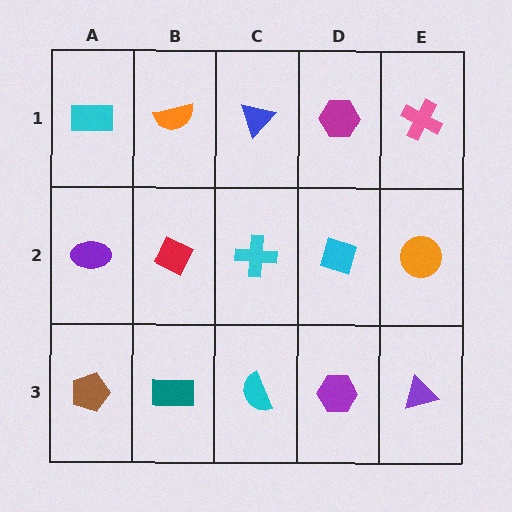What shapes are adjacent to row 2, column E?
A pink cross (row 1, column E), a purple triangle (row 3, column E), a cyan diamond (row 2, column D).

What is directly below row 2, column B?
A teal rectangle.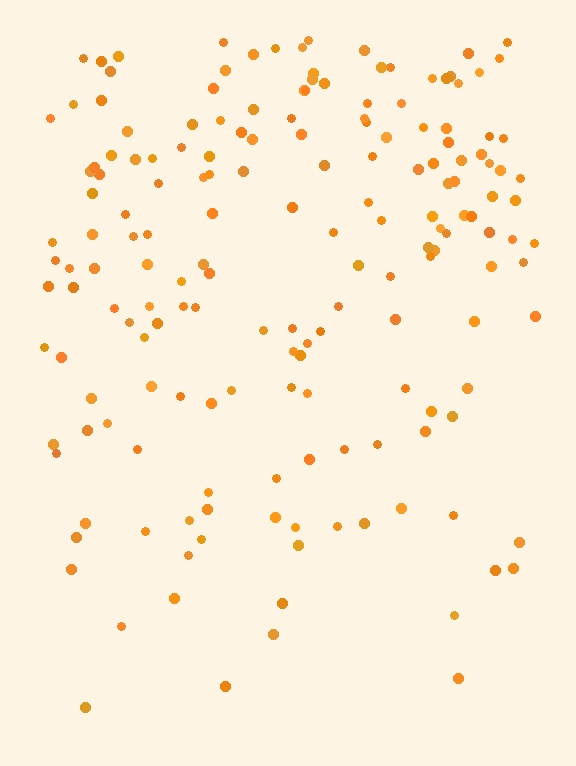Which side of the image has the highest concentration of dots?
The top.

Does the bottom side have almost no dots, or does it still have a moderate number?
Still a moderate number, just noticeably fewer than the top.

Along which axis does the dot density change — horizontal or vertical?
Vertical.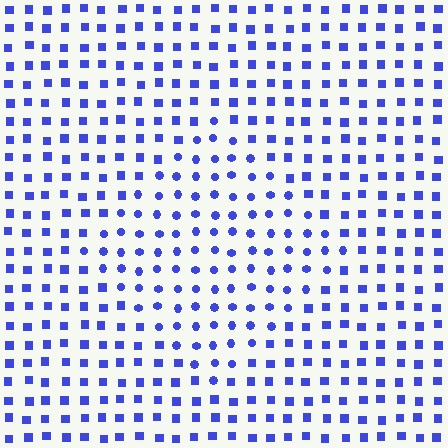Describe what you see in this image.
The image is filled with small blue elements arranged in a uniform grid. A diamond-shaped region contains circles, while the surrounding area contains squares. The boundary is defined purely by the change in element shape.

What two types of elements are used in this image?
The image uses circles inside the diamond region and squares outside it.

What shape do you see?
I see a diamond.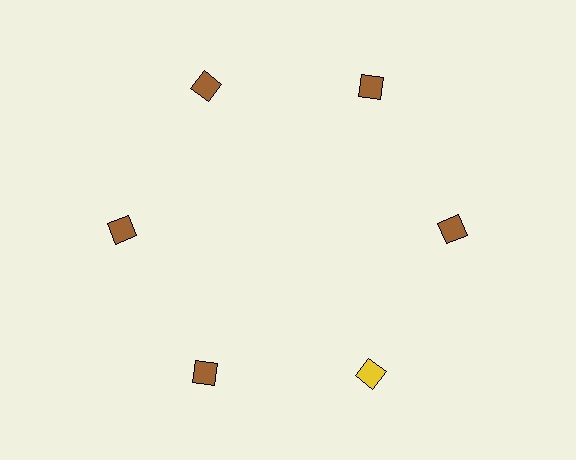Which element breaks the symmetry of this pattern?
The yellow diamond at roughly the 5 o'clock position breaks the symmetry. All other shapes are brown diamonds.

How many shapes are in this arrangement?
There are 6 shapes arranged in a ring pattern.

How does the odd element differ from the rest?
It has a different color: yellow instead of brown.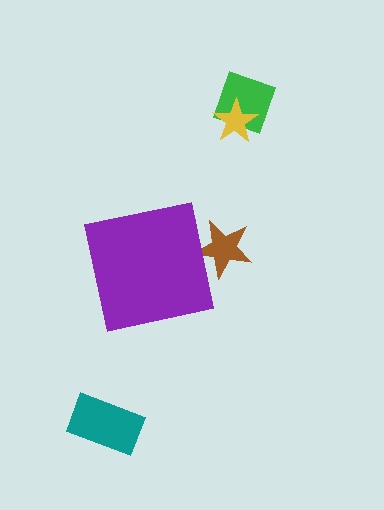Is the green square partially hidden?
No, the green square is fully visible.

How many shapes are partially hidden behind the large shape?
1 shape is partially hidden.